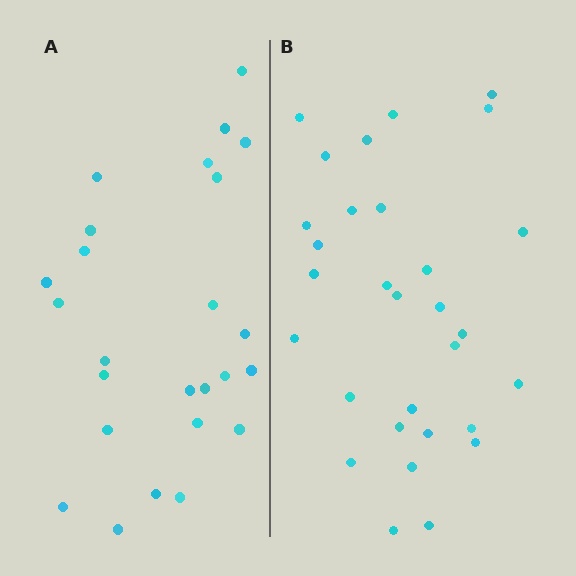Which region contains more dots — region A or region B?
Region B (the right region) has more dots.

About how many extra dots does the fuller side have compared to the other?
Region B has about 5 more dots than region A.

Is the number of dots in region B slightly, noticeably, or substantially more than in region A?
Region B has only slightly more — the two regions are fairly close. The ratio is roughly 1.2 to 1.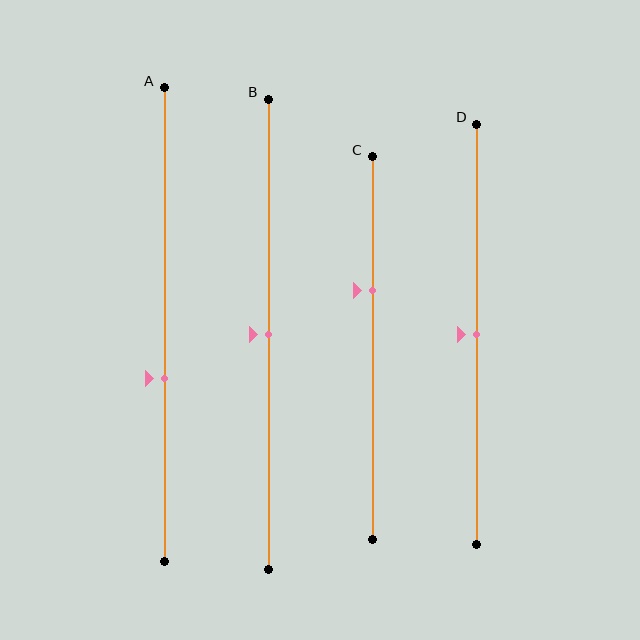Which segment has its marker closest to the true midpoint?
Segment B has its marker closest to the true midpoint.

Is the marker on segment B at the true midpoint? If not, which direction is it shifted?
Yes, the marker on segment B is at the true midpoint.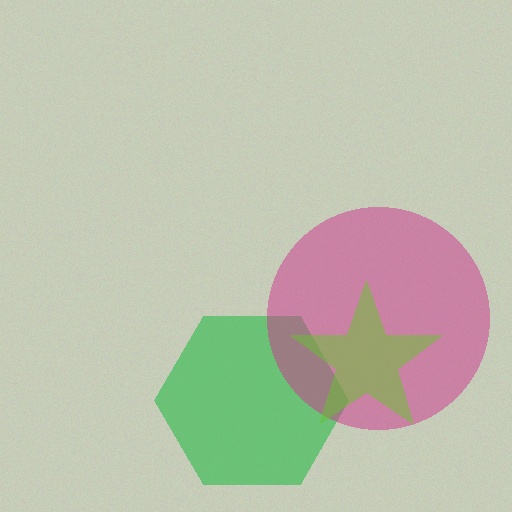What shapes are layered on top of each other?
The layered shapes are: a green hexagon, a magenta circle, a lime star.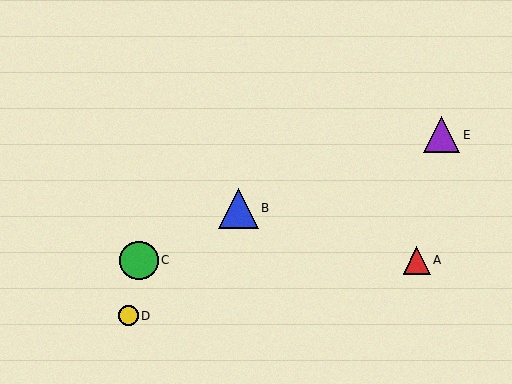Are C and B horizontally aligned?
No, C is at y≈260 and B is at y≈208.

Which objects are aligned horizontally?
Objects A, C are aligned horizontally.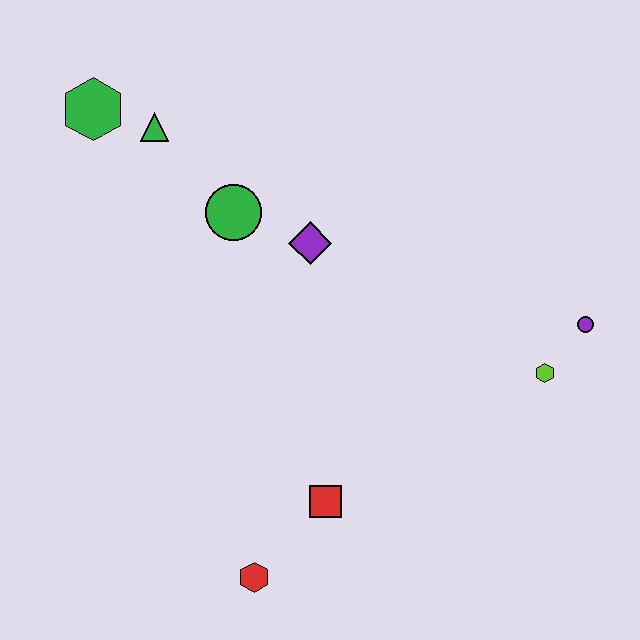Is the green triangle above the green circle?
Yes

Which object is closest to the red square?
The red hexagon is closest to the red square.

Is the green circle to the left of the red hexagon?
Yes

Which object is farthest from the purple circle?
The green hexagon is farthest from the purple circle.